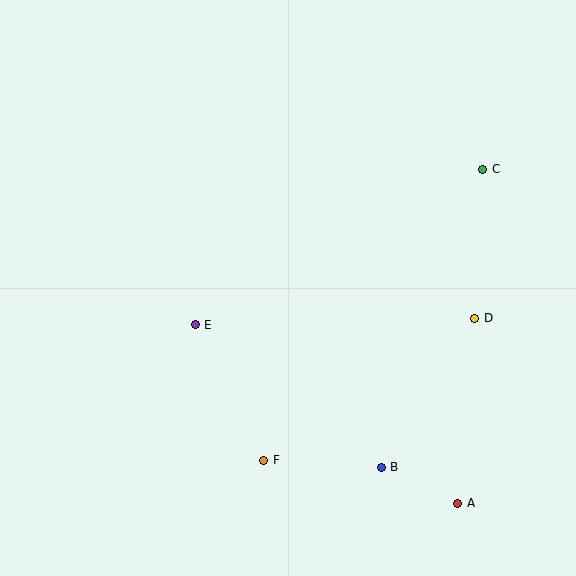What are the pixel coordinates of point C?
Point C is at (483, 169).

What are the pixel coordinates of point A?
Point A is at (458, 503).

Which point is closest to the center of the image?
Point E at (195, 325) is closest to the center.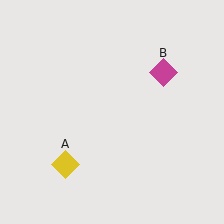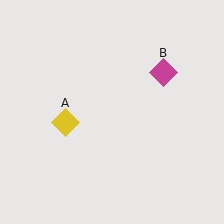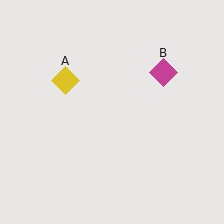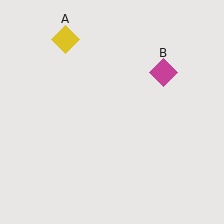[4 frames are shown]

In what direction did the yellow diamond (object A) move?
The yellow diamond (object A) moved up.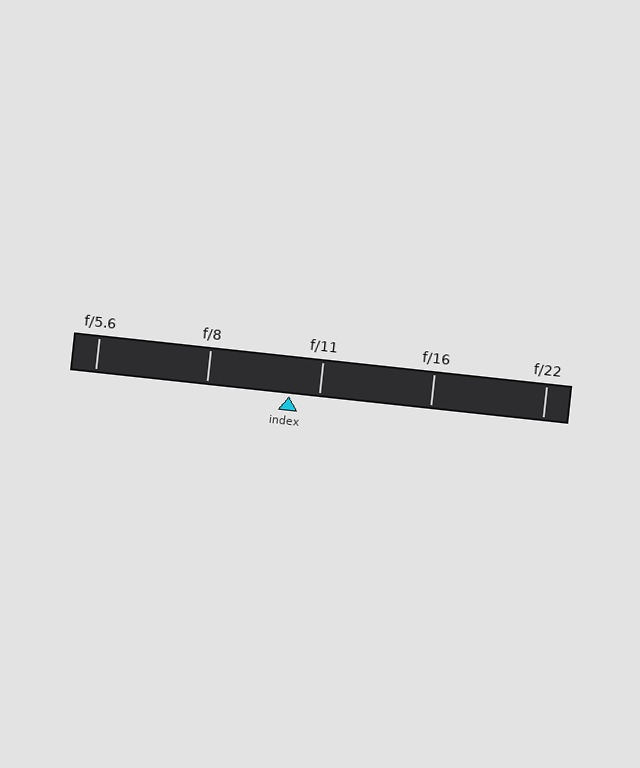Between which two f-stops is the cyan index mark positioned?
The index mark is between f/8 and f/11.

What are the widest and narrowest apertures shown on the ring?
The widest aperture shown is f/5.6 and the narrowest is f/22.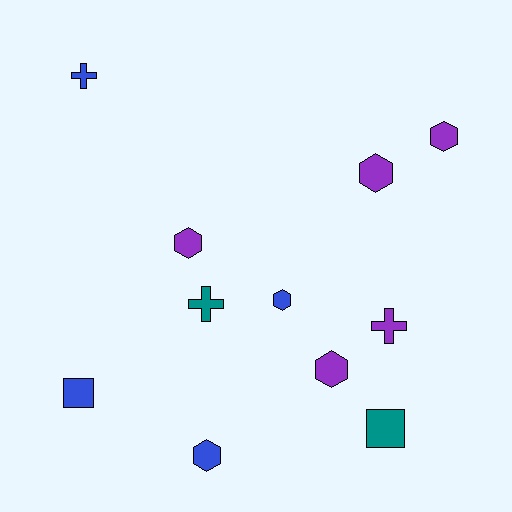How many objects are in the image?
There are 11 objects.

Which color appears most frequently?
Purple, with 5 objects.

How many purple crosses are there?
There is 1 purple cross.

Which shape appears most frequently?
Hexagon, with 6 objects.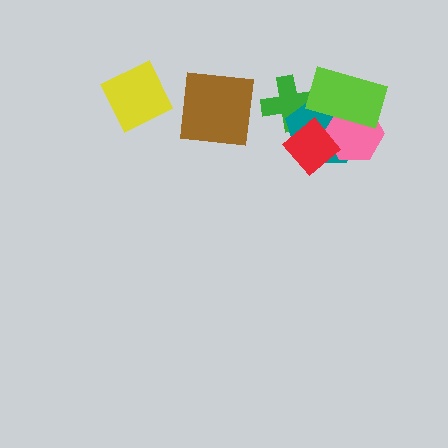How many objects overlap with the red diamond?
3 objects overlap with the red diamond.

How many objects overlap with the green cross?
3 objects overlap with the green cross.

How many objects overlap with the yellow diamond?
0 objects overlap with the yellow diamond.